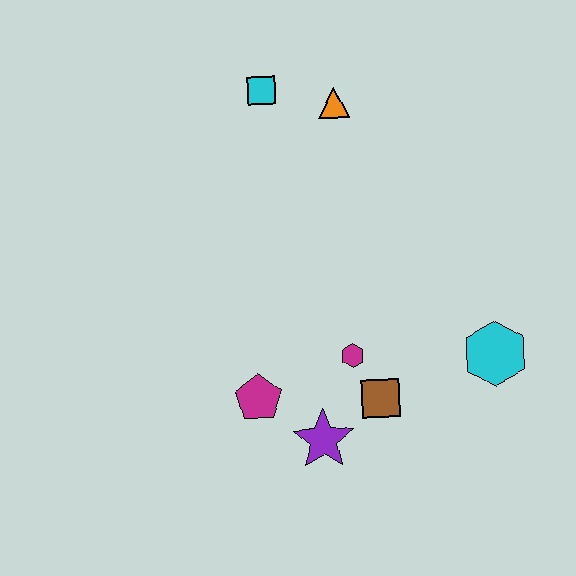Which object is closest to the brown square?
The magenta hexagon is closest to the brown square.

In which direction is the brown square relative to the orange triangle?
The brown square is below the orange triangle.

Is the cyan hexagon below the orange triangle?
Yes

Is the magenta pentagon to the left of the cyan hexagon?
Yes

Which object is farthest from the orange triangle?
The purple star is farthest from the orange triangle.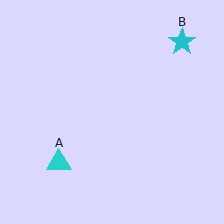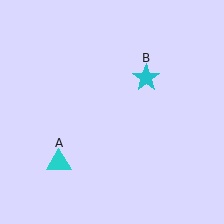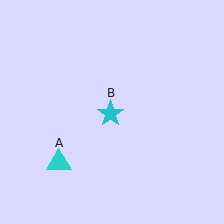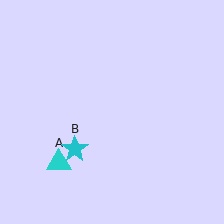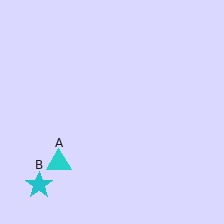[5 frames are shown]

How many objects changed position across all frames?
1 object changed position: cyan star (object B).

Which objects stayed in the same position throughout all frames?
Cyan triangle (object A) remained stationary.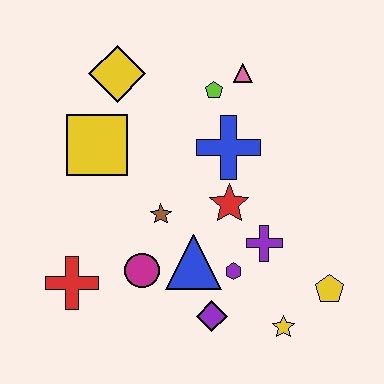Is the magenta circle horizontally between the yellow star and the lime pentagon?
No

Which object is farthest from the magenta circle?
The pink triangle is farthest from the magenta circle.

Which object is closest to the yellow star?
The yellow pentagon is closest to the yellow star.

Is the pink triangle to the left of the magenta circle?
No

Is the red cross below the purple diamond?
No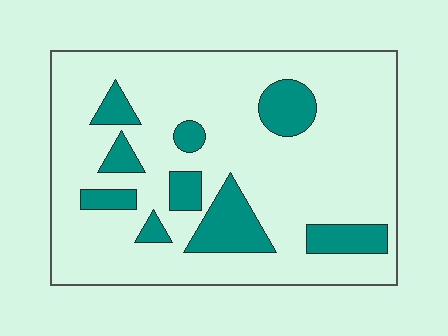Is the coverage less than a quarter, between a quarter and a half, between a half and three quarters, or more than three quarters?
Less than a quarter.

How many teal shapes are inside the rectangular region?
9.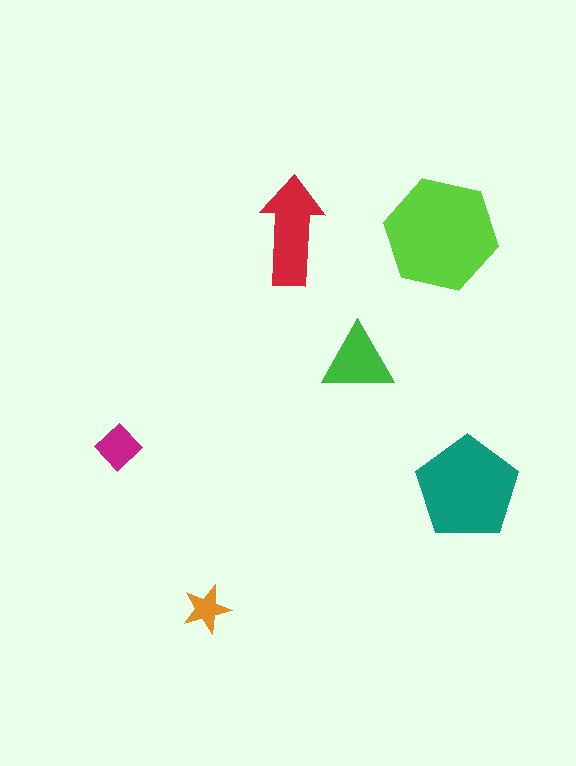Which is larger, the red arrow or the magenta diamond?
The red arrow.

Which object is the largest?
The lime hexagon.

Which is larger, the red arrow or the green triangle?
The red arrow.